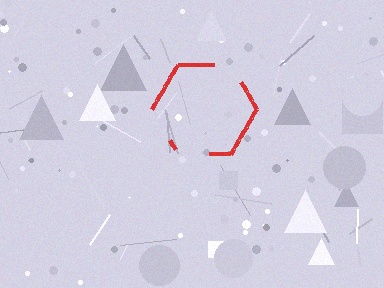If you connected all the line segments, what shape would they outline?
They would outline a hexagon.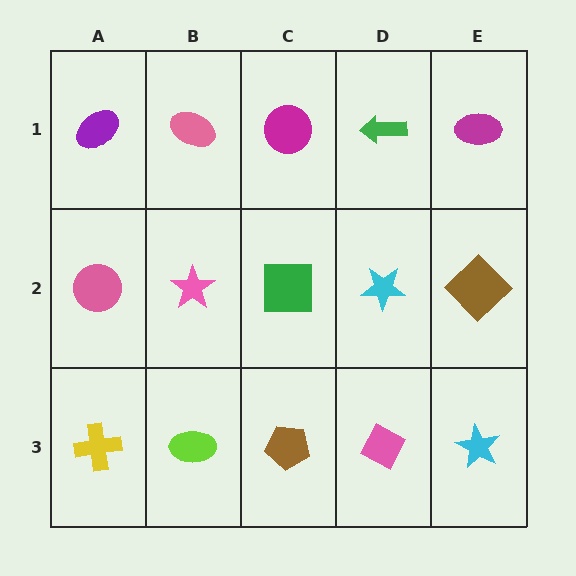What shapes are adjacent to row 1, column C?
A green square (row 2, column C), a pink ellipse (row 1, column B), a green arrow (row 1, column D).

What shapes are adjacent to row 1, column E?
A brown diamond (row 2, column E), a green arrow (row 1, column D).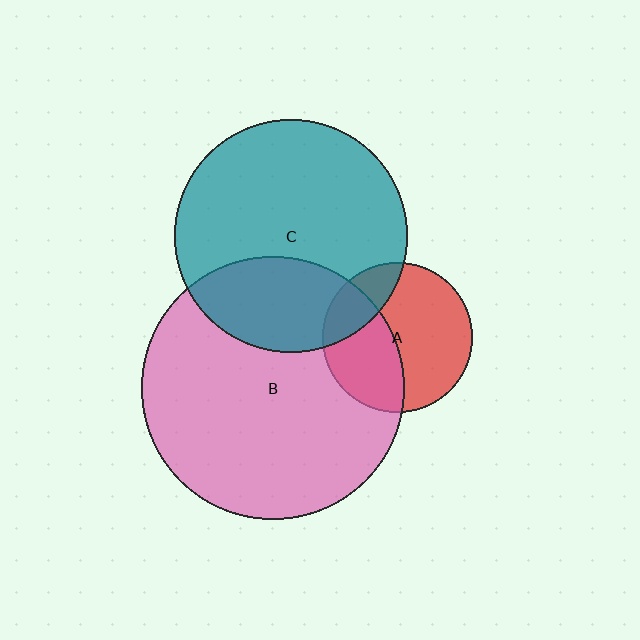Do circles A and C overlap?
Yes.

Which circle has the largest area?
Circle B (pink).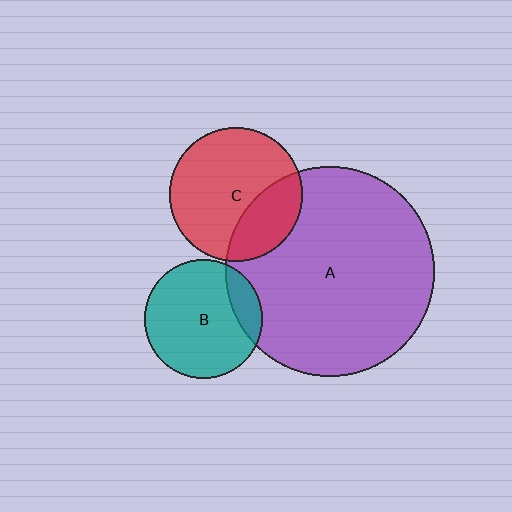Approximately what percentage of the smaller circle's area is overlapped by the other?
Approximately 15%.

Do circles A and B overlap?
Yes.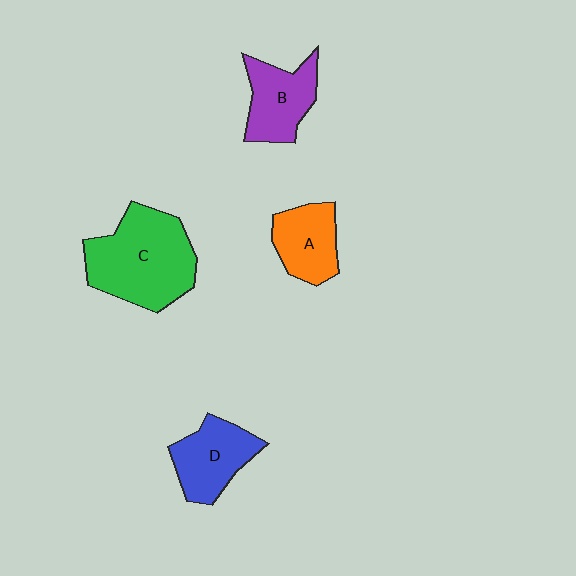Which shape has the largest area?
Shape C (green).